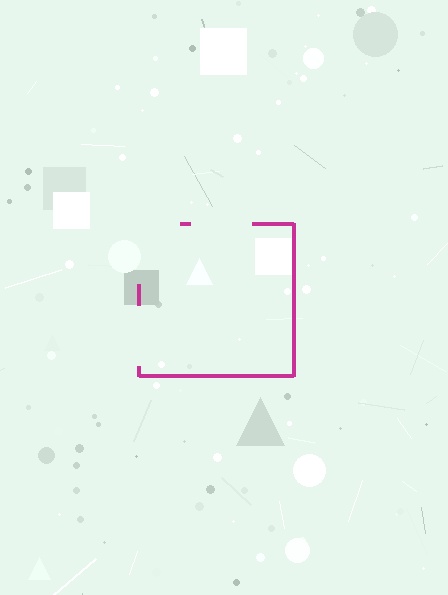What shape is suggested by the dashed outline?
The dashed outline suggests a square.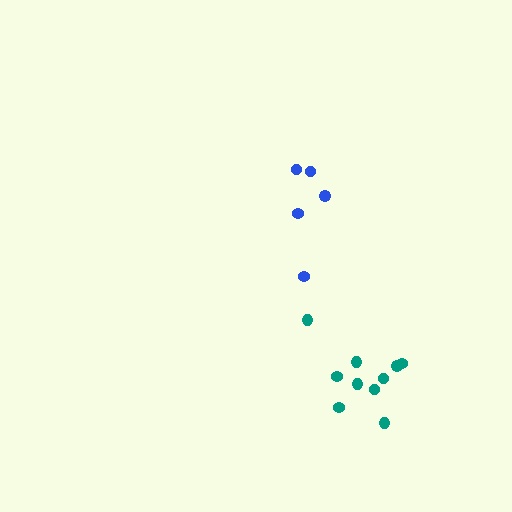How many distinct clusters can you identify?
There are 2 distinct clusters.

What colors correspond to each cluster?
The clusters are colored: blue, teal.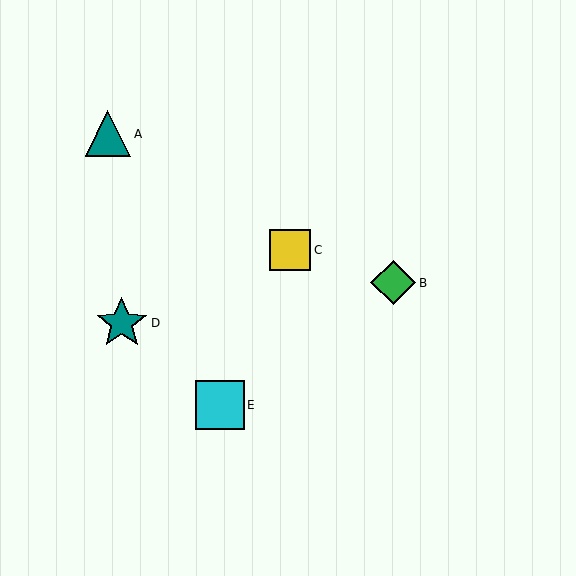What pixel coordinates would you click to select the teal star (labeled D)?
Click at (122, 323) to select the teal star D.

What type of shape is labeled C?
Shape C is a yellow square.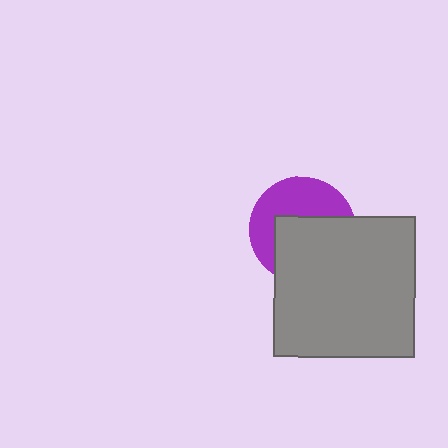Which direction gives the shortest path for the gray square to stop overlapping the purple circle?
Moving toward the lower-right gives the shortest separation.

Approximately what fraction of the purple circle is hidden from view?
Roughly 54% of the purple circle is hidden behind the gray square.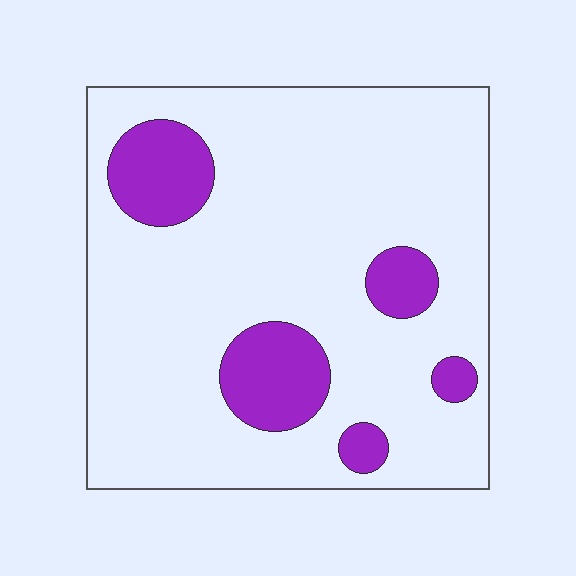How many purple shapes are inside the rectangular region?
5.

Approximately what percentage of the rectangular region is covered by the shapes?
Approximately 15%.